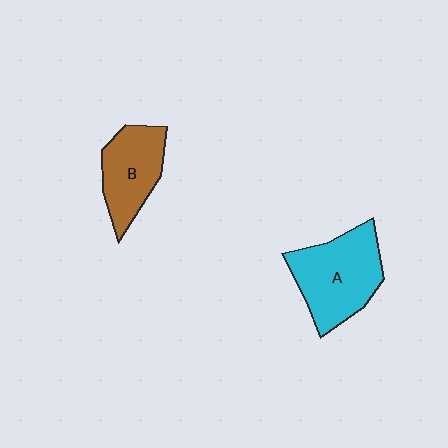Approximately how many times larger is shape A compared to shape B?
Approximately 1.4 times.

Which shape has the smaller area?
Shape B (brown).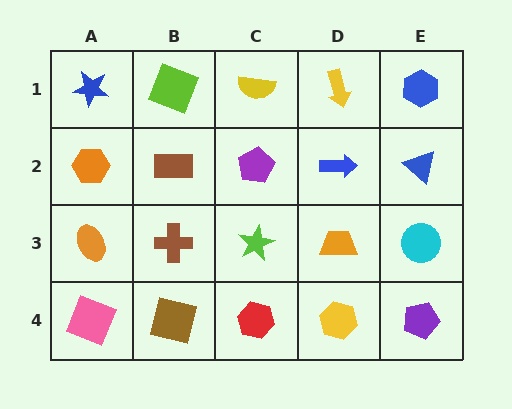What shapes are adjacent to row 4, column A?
An orange ellipse (row 3, column A), a brown square (row 4, column B).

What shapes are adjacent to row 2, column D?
A yellow arrow (row 1, column D), an orange trapezoid (row 3, column D), a purple pentagon (row 2, column C), a blue triangle (row 2, column E).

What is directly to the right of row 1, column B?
A yellow semicircle.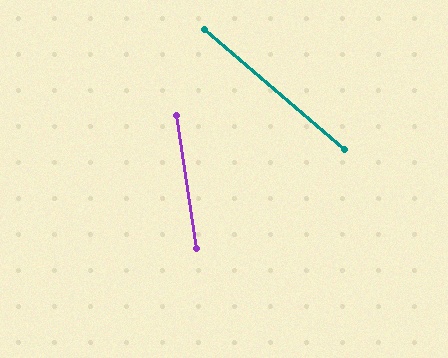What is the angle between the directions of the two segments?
Approximately 41 degrees.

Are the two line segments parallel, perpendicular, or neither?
Neither parallel nor perpendicular — they differ by about 41°.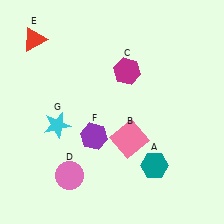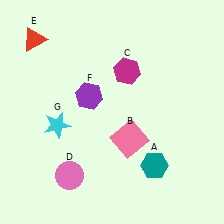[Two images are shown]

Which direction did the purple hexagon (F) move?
The purple hexagon (F) moved up.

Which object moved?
The purple hexagon (F) moved up.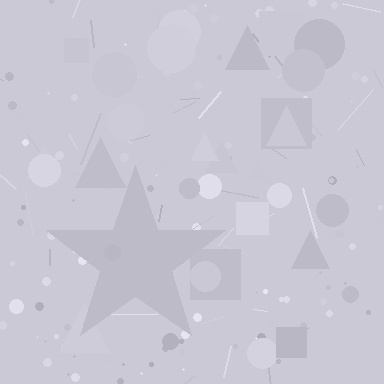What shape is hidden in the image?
A star is hidden in the image.